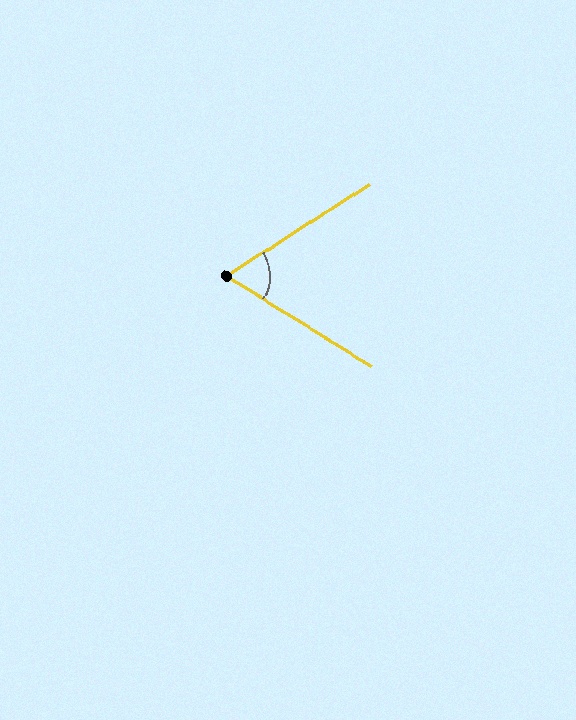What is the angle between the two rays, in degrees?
Approximately 65 degrees.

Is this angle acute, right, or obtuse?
It is acute.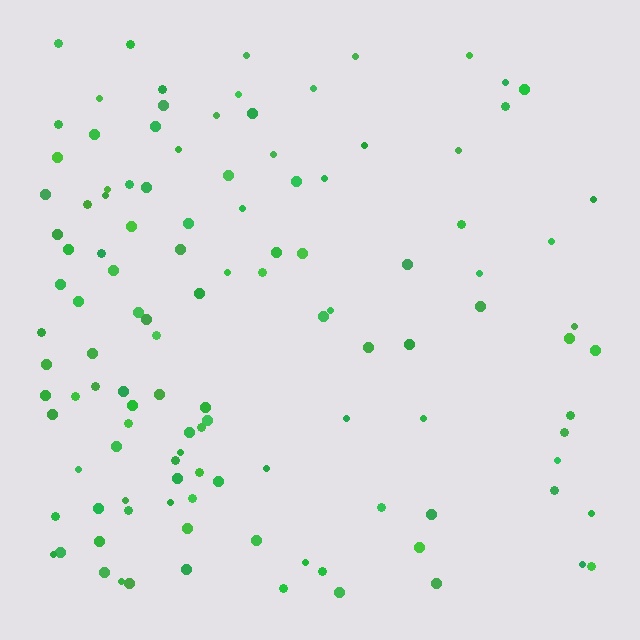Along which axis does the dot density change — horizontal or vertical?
Horizontal.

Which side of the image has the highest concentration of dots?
The left.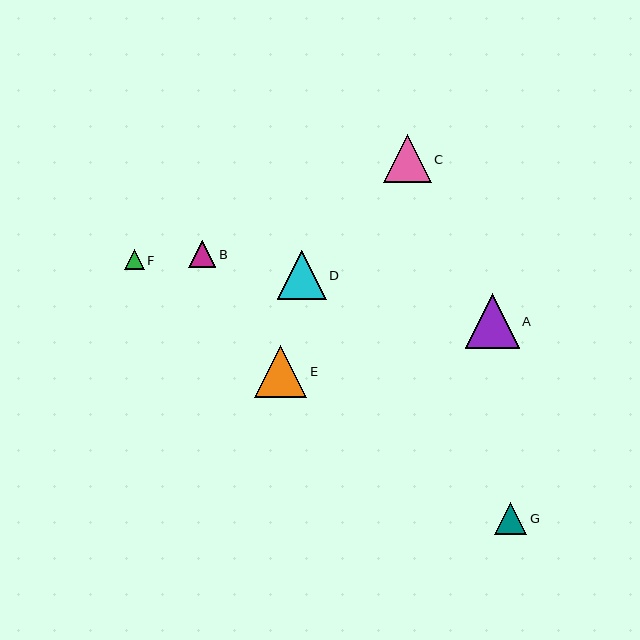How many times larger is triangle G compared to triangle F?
Triangle G is approximately 1.6 times the size of triangle F.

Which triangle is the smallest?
Triangle F is the smallest with a size of approximately 20 pixels.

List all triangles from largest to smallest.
From largest to smallest: A, E, D, C, G, B, F.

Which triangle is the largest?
Triangle A is the largest with a size of approximately 54 pixels.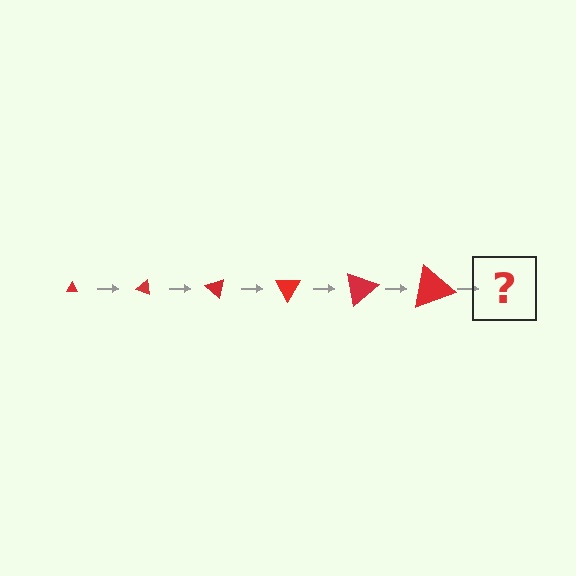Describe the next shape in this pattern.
It should be a triangle, larger than the previous one and rotated 120 degrees from the start.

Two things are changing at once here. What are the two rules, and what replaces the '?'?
The two rules are that the triangle grows larger each step and it rotates 20 degrees each step. The '?' should be a triangle, larger than the previous one and rotated 120 degrees from the start.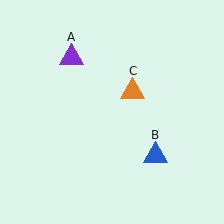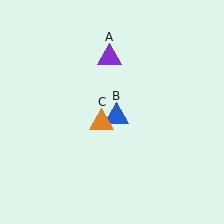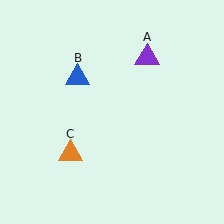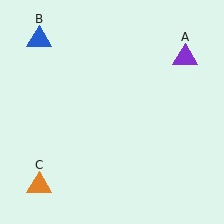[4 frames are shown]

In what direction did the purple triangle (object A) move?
The purple triangle (object A) moved right.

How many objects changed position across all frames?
3 objects changed position: purple triangle (object A), blue triangle (object B), orange triangle (object C).